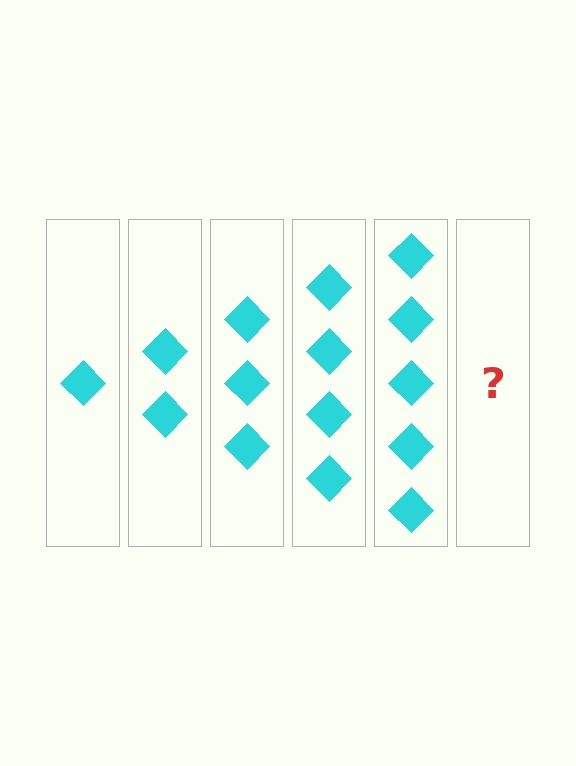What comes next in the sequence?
The next element should be 6 diamonds.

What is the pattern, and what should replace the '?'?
The pattern is that each step adds one more diamond. The '?' should be 6 diamonds.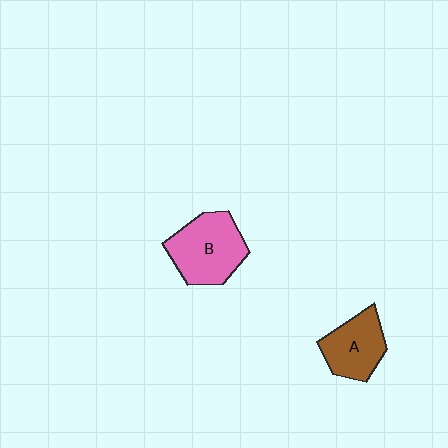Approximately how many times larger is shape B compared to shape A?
Approximately 1.3 times.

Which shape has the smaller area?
Shape A (brown).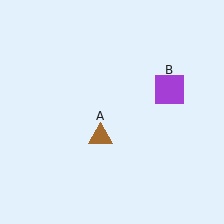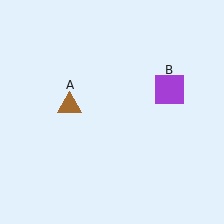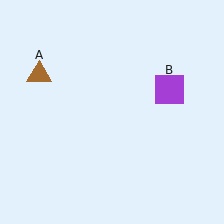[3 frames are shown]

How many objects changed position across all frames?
1 object changed position: brown triangle (object A).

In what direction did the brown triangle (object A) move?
The brown triangle (object A) moved up and to the left.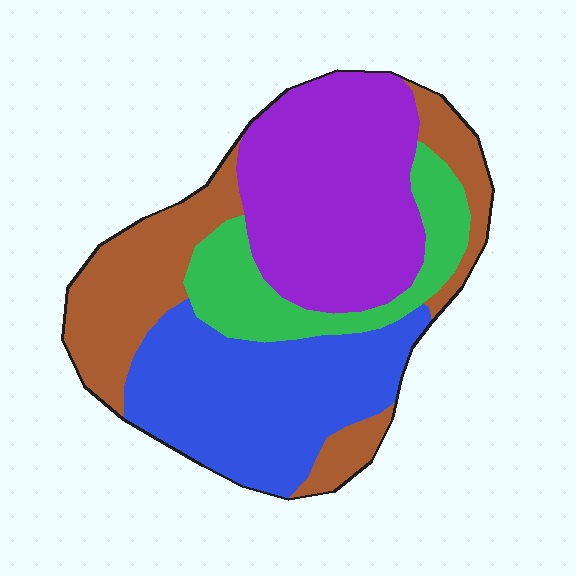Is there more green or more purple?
Purple.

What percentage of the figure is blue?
Blue covers 29% of the figure.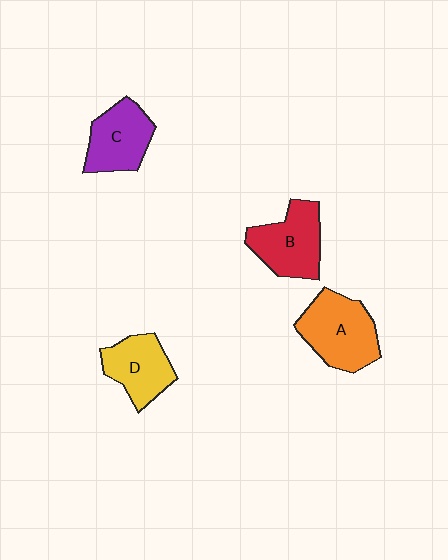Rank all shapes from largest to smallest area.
From largest to smallest: A (orange), B (red), C (purple), D (yellow).